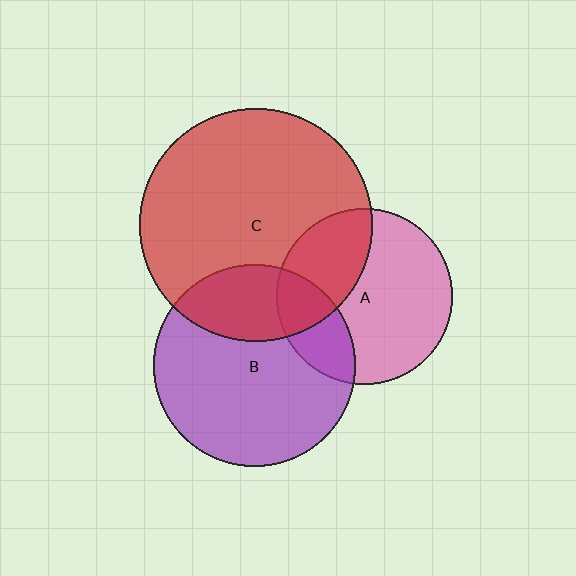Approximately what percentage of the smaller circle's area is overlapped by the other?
Approximately 25%.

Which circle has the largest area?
Circle C (red).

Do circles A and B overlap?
Yes.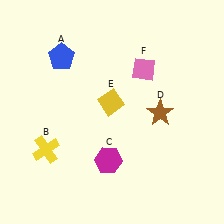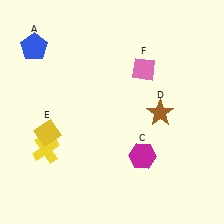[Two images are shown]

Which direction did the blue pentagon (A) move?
The blue pentagon (A) moved left.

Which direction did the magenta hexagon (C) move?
The magenta hexagon (C) moved right.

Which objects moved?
The objects that moved are: the blue pentagon (A), the magenta hexagon (C), the yellow diamond (E).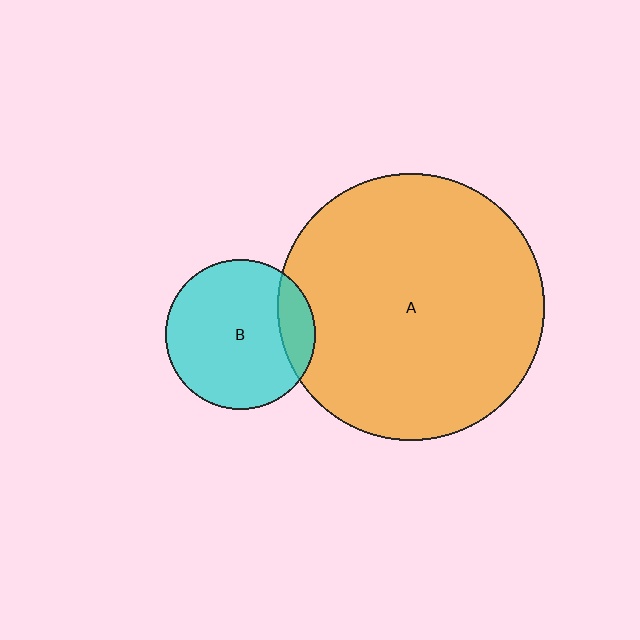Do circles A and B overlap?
Yes.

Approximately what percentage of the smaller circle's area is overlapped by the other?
Approximately 15%.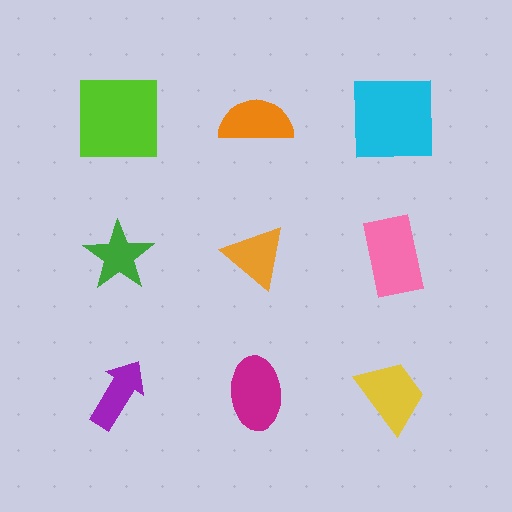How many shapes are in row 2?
3 shapes.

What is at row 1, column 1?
A lime square.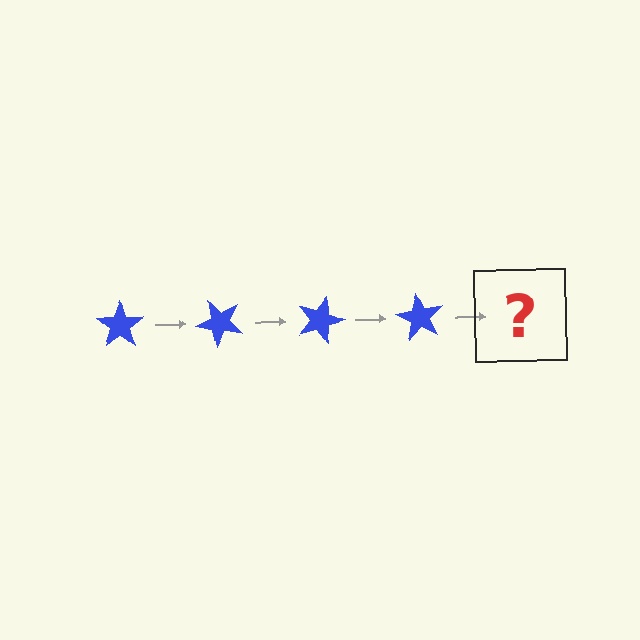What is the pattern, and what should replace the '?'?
The pattern is that the star rotates 45 degrees each step. The '?' should be a blue star rotated 180 degrees.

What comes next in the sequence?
The next element should be a blue star rotated 180 degrees.